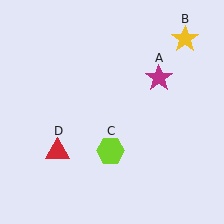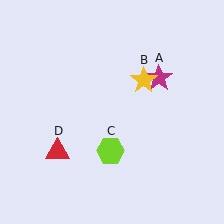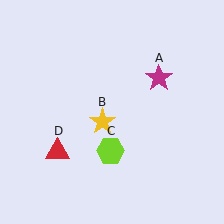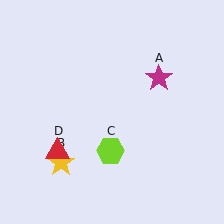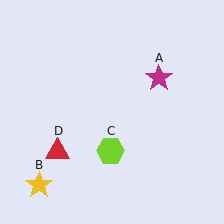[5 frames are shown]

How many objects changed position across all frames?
1 object changed position: yellow star (object B).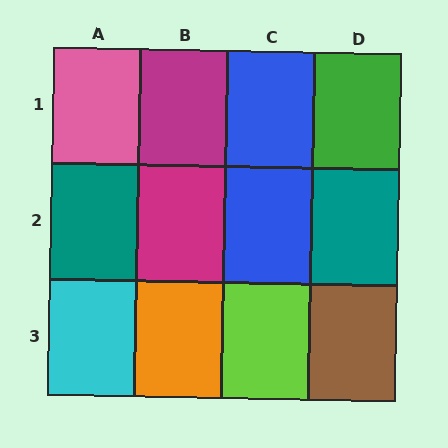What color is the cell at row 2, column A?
Teal.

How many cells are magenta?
2 cells are magenta.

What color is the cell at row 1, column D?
Green.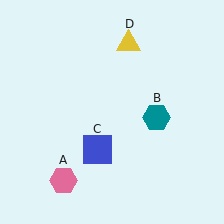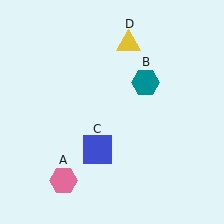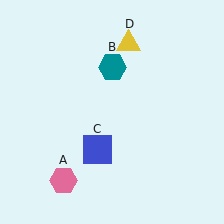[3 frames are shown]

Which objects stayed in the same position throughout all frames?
Pink hexagon (object A) and blue square (object C) and yellow triangle (object D) remained stationary.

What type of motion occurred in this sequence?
The teal hexagon (object B) rotated counterclockwise around the center of the scene.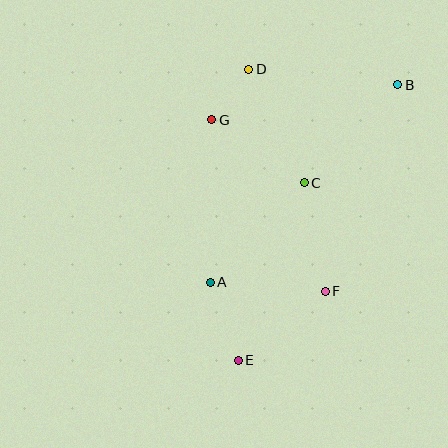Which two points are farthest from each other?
Points B and E are farthest from each other.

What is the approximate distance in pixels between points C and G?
The distance between C and G is approximately 112 pixels.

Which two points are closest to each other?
Points D and G are closest to each other.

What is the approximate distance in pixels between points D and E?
The distance between D and E is approximately 291 pixels.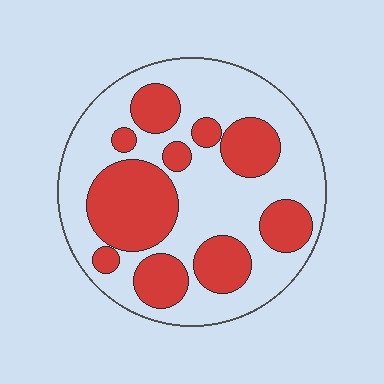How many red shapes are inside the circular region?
10.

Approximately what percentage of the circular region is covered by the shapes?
Approximately 40%.